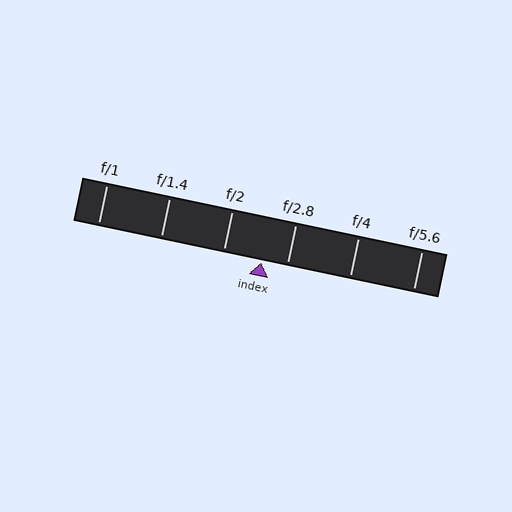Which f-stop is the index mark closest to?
The index mark is closest to f/2.8.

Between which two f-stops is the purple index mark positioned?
The index mark is between f/2 and f/2.8.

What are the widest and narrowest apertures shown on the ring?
The widest aperture shown is f/1 and the narrowest is f/5.6.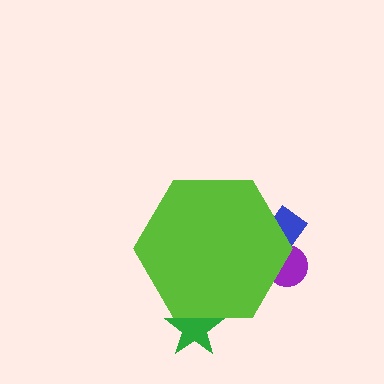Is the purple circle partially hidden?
Yes, the purple circle is partially hidden behind the lime hexagon.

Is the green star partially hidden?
Yes, the green star is partially hidden behind the lime hexagon.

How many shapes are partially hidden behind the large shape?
3 shapes are partially hidden.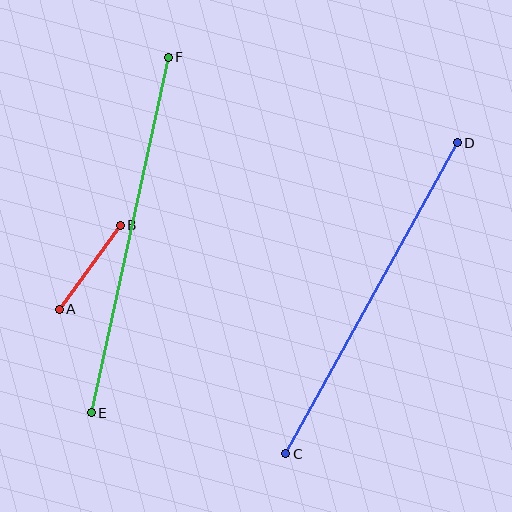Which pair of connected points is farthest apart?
Points E and F are farthest apart.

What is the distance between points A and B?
The distance is approximately 104 pixels.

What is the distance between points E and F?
The distance is approximately 363 pixels.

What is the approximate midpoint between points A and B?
The midpoint is at approximately (90, 267) pixels.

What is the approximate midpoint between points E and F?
The midpoint is at approximately (130, 235) pixels.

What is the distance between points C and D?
The distance is approximately 355 pixels.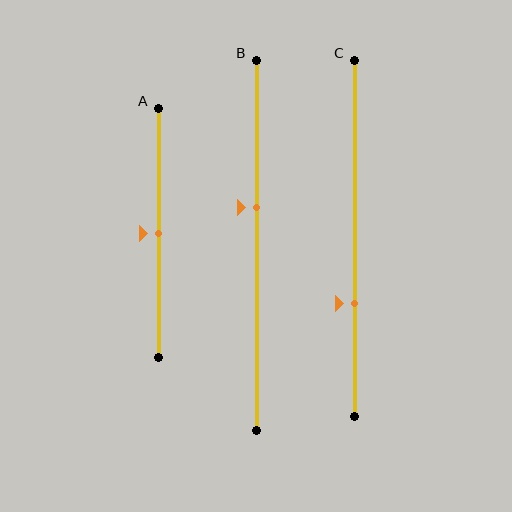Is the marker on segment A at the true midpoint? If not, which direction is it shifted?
Yes, the marker on segment A is at the true midpoint.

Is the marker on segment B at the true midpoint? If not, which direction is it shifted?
No, the marker on segment B is shifted upward by about 10% of the segment length.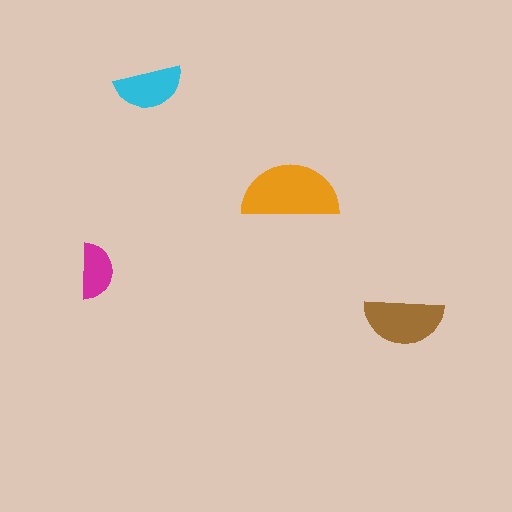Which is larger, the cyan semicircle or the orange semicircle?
The orange one.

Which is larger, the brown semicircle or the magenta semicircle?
The brown one.